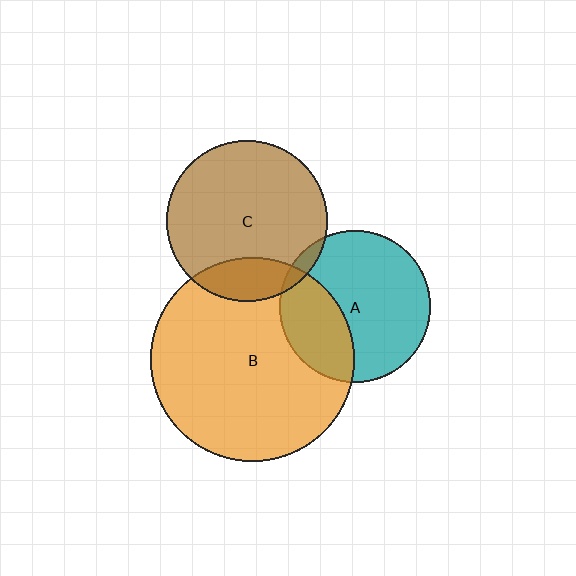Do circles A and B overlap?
Yes.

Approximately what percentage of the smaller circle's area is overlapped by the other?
Approximately 30%.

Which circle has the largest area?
Circle B (orange).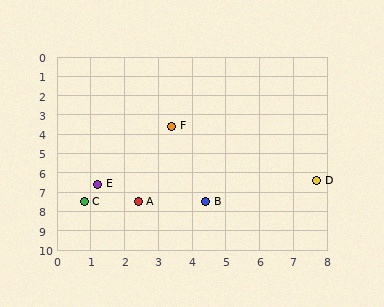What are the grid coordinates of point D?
Point D is at approximately (7.7, 6.4).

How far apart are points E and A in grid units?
Points E and A are about 1.5 grid units apart.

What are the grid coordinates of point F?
Point F is at approximately (3.4, 3.6).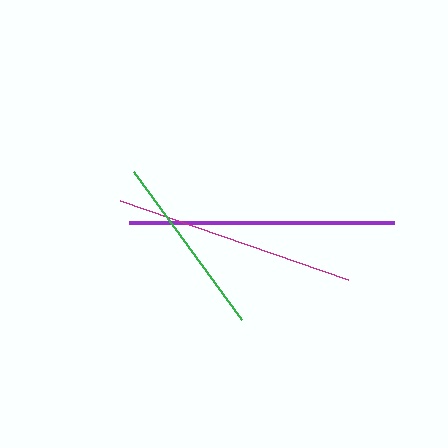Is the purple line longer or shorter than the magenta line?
The purple line is longer than the magenta line.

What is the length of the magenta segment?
The magenta segment is approximately 241 pixels long.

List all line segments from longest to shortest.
From longest to shortest: purple, magenta, green.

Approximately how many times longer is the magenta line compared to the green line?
The magenta line is approximately 1.3 times the length of the green line.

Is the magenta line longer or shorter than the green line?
The magenta line is longer than the green line.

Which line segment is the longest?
The purple line is the longest at approximately 265 pixels.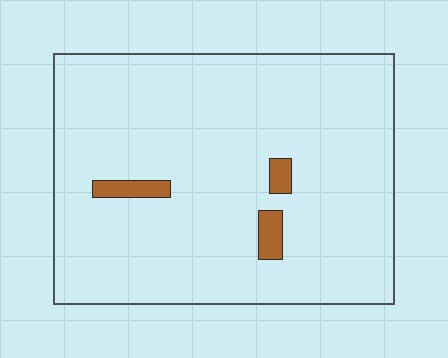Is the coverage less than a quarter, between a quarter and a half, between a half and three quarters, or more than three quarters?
Less than a quarter.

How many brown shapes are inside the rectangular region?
3.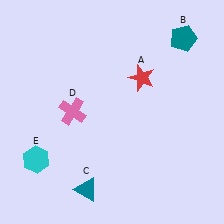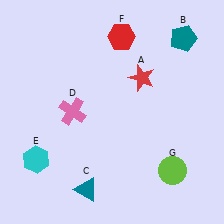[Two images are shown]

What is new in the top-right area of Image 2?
A red hexagon (F) was added in the top-right area of Image 2.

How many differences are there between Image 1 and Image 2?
There are 2 differences between the two images.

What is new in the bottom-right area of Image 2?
A lime circle (G) was added in the bottom-right area of Image 2.